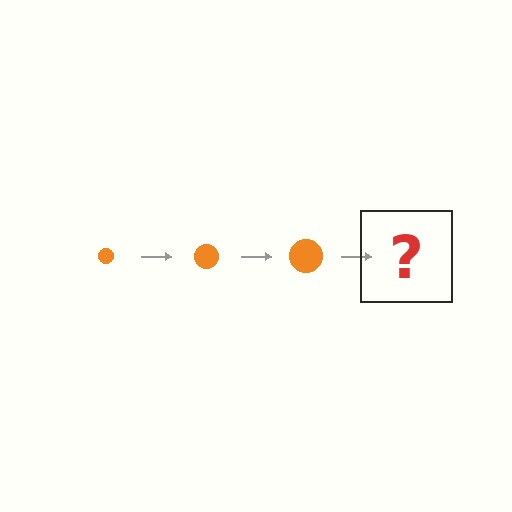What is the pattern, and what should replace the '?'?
The pattern is that the circle gets progressively larger each step. The '?' should be an orange circle, larger than the previous one.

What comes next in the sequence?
The next element should be an orange circle, larger than the previous one.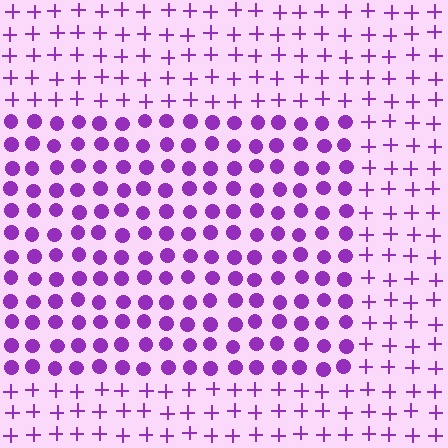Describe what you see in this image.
The image is filled with small purple elements arranged in a uniform grid. A rectangle-shaped region contains circles, while the surrounding area contains plus signs. The boundary is defined purely by the change in element shape.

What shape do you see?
I see a rectangle.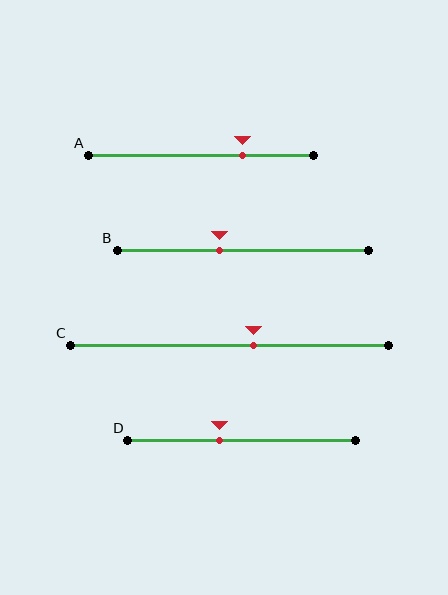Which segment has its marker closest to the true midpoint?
Segment C has its marker closest to the true midpoint.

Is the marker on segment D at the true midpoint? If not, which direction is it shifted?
No, the marker on segment D is shifted to the left by about 10% of the segment length.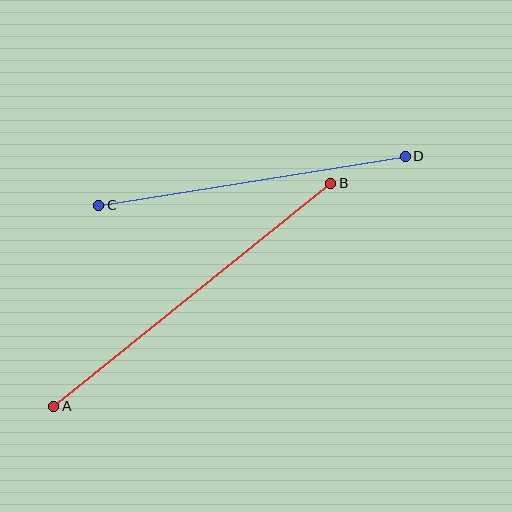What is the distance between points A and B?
The distance is approximately 356 pixels.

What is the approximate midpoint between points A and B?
The midpoint is at approximately (192, 295) pixels.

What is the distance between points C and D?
The distance is approximately 310 pixels.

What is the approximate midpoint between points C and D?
The midpoint is at approximately (252, 181) pixels.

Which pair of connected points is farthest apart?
Points A and B are farthest apart.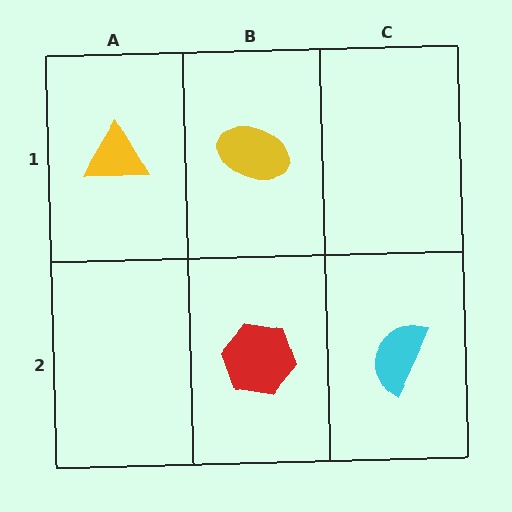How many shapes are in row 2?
2 shapes.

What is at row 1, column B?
A yellow ellipse.